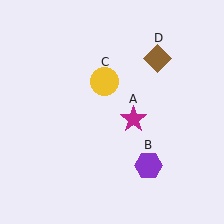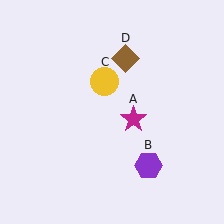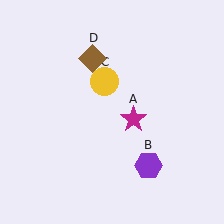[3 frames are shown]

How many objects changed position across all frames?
1 object changed position: brown diamond (object D).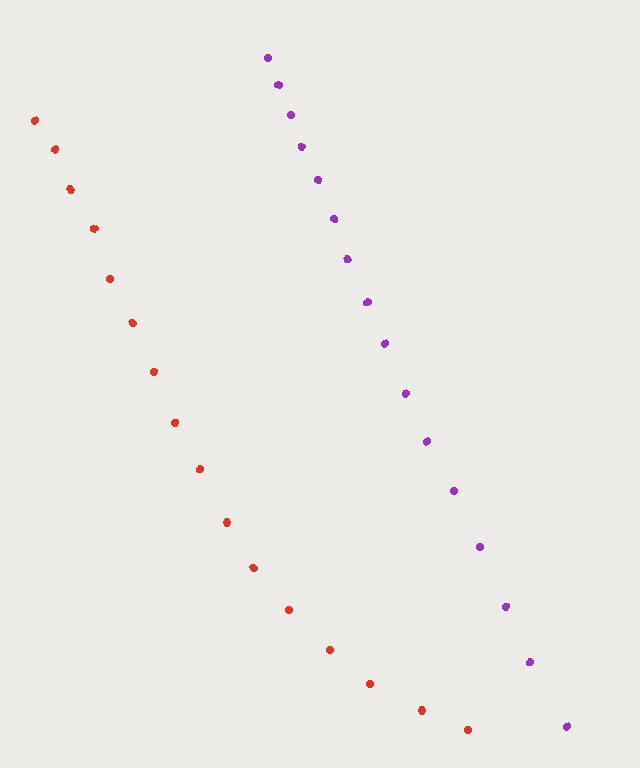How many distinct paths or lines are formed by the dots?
There are 2 distinct paths.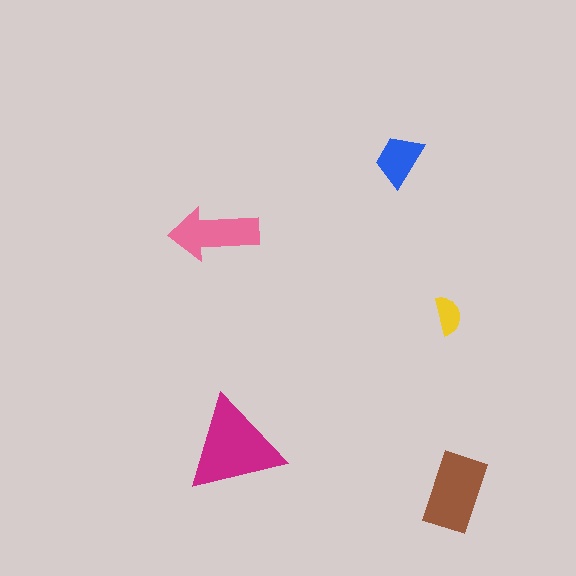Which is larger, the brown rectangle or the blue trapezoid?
The brown rectangle.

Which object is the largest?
The magenta triangle.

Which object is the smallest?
The yellow semicircle.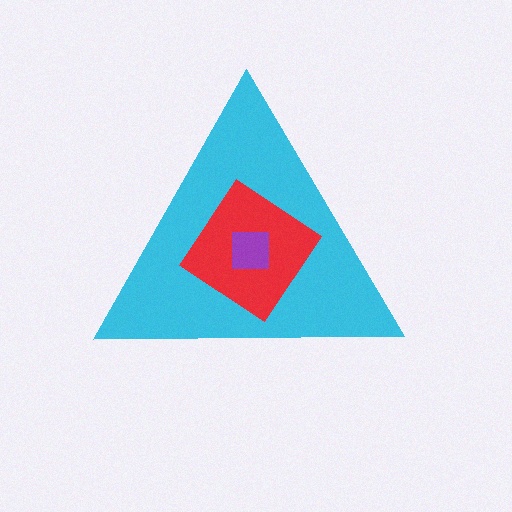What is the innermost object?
The purple square.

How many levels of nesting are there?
3.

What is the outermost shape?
The cyan triangle.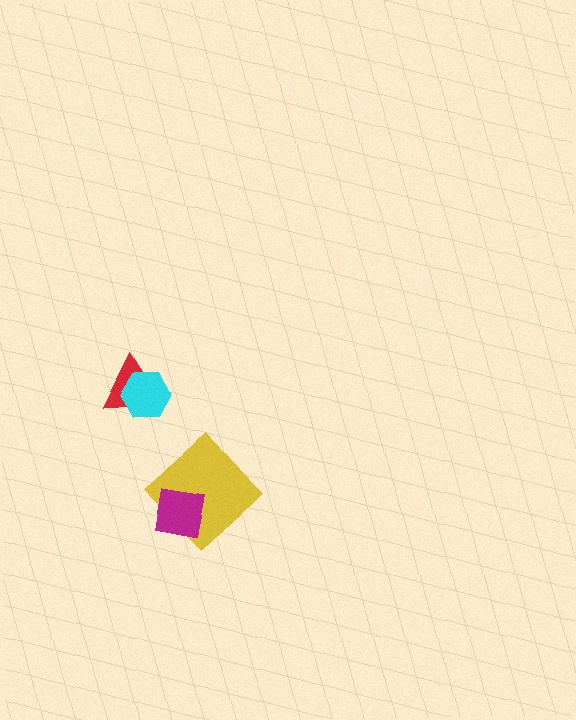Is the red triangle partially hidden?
Yes, it is partially covered by another shape.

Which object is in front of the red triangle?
The cyan hexagon is in front of the red triangle.